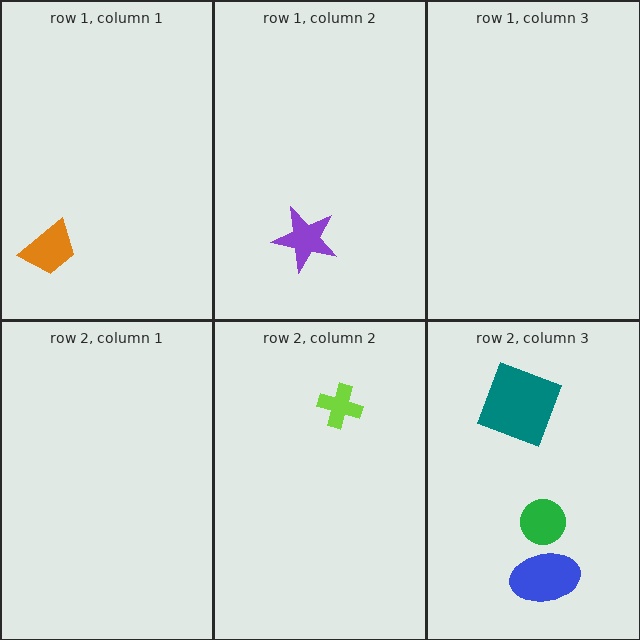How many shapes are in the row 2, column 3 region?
3.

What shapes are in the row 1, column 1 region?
The orange trapezoid.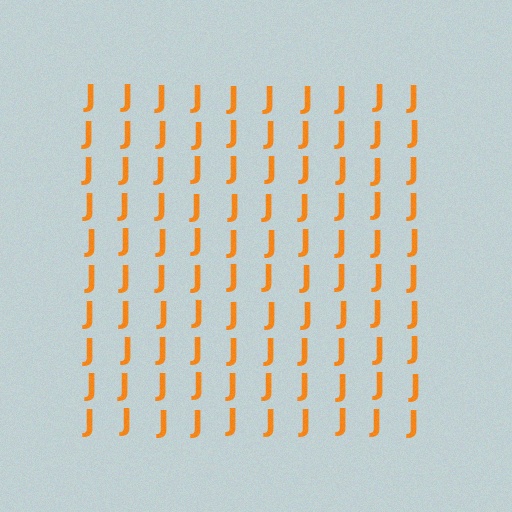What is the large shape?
The large shape is a square.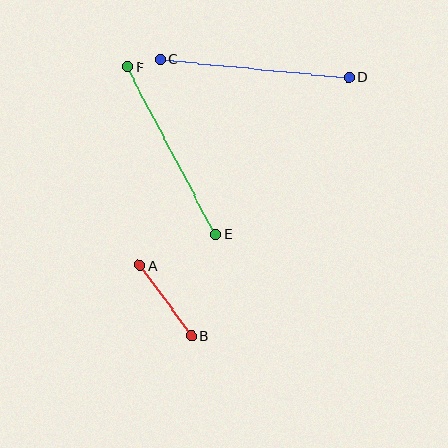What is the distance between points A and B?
The distance is approximately 87 pixels.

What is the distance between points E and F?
The distance is approximately 189 pixels.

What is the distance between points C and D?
The distance is approximately 190 pixels.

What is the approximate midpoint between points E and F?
The midpoint is at approximately (171, 151) pixels.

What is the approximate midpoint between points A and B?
The midpoint is at approximately (166, 301) pixels.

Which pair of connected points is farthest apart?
Points C and D are farthest apart.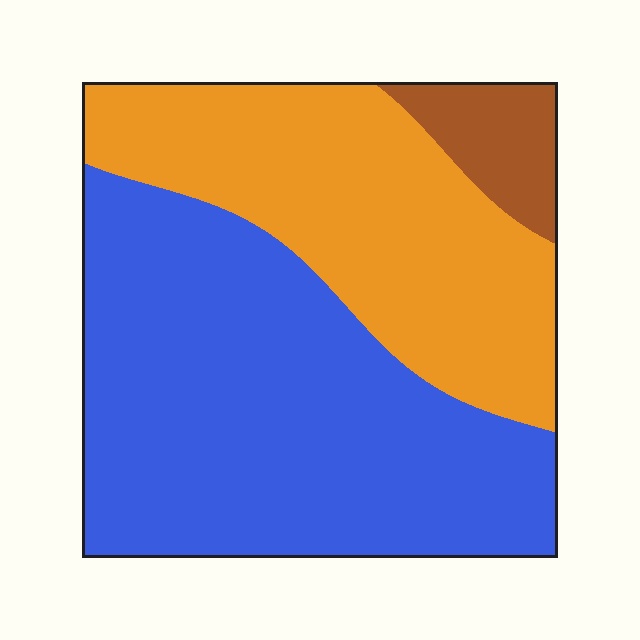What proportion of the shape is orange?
Orange covers roughly 35% of the shape.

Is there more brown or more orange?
Orange.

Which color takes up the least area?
Brown, at roughly 5%.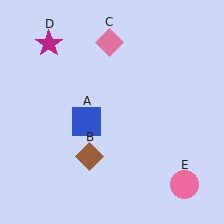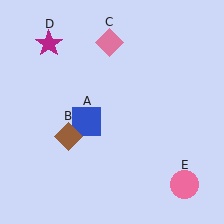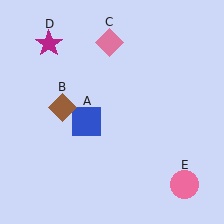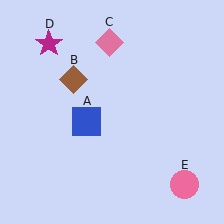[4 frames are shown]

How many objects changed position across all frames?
1 object changed position: brown diamond (object B).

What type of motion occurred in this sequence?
The brown diamond (object B) rotated clockwise around the center of the scene.